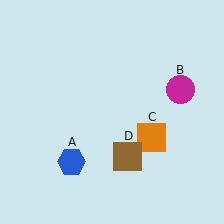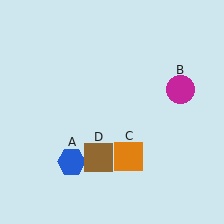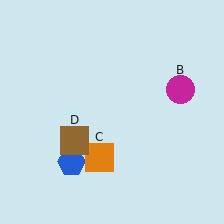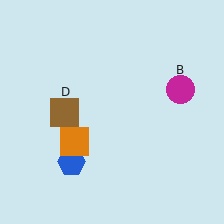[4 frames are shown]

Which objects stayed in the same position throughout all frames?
Blue hexagon (object A) and magenta circle (object B) remained stationary.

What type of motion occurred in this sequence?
The orange square (object C), brown square (object D) rotated clockwise around the center of the scene.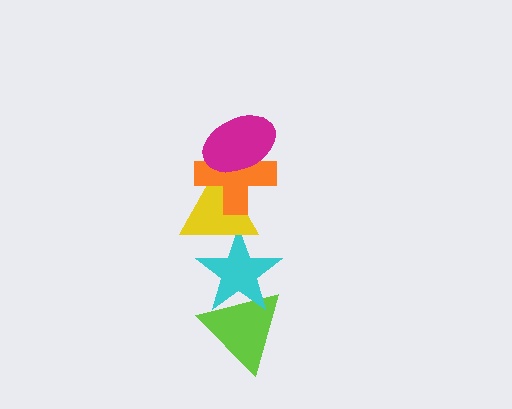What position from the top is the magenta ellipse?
The magenta ellipse is 1st from the top.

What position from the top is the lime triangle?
The lime triangle is 5th from the top.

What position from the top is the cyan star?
The cyan star is 4th from the top.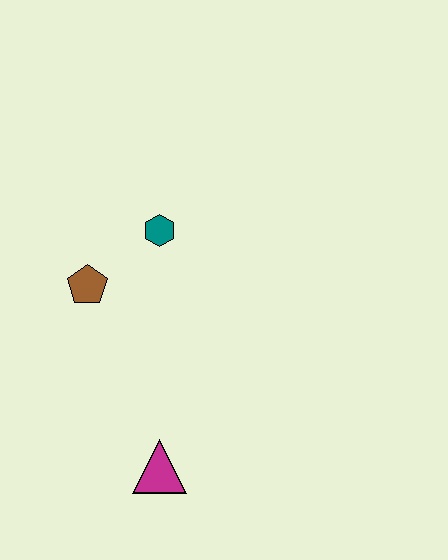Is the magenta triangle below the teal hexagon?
Yes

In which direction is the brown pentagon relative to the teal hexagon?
The brown pentagon is to the left of the teal hexagon.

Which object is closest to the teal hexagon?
The brown pentagon is closest to the teal hexagon.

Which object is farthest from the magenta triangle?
The teal hexagon is farthest from the magenta triangle.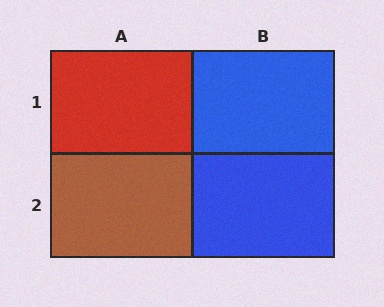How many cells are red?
1 cell is red.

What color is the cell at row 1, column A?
Red.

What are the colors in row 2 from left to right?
Brown, blue.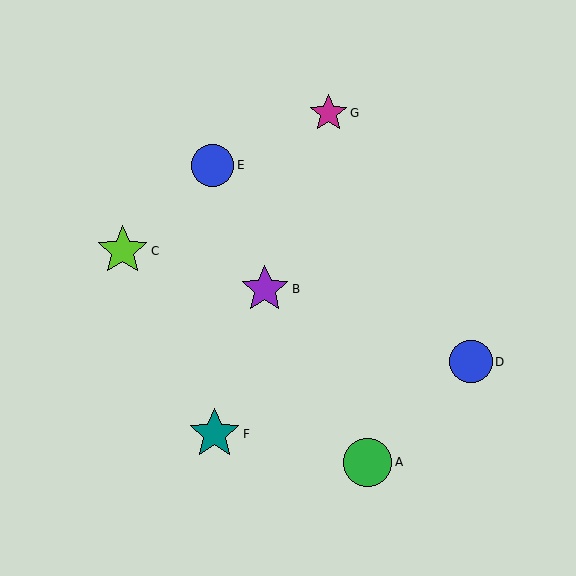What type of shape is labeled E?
Shape E is a blue circle.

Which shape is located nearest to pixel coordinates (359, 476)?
The green circle (labeled A) at (368, 462) is nearest to that location.